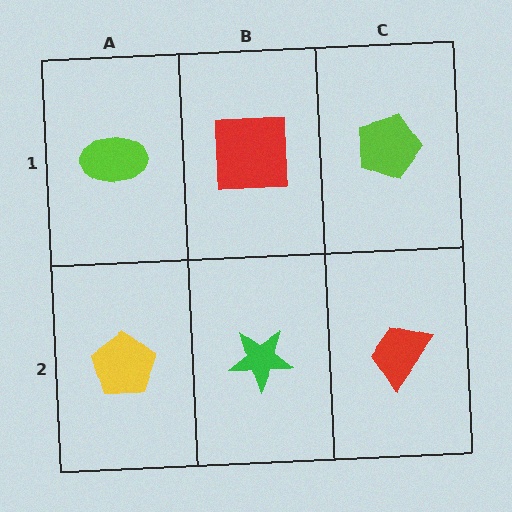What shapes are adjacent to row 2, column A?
A lime ellipse (row 1, column A), a green star (row 2, column B).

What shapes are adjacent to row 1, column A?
A yellow pentagon (row 2, column A), a red square (row 1, column B).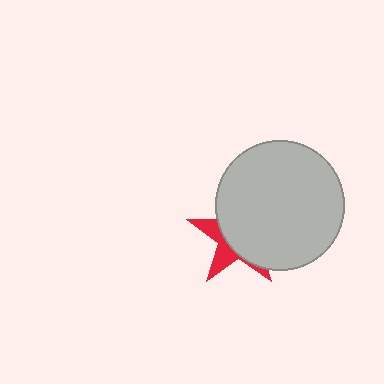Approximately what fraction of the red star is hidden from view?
Roughly 67% of the red star is hidden behind the light gray circle.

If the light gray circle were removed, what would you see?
You would see the complete red star.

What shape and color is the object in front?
The object in front is a light gray circle.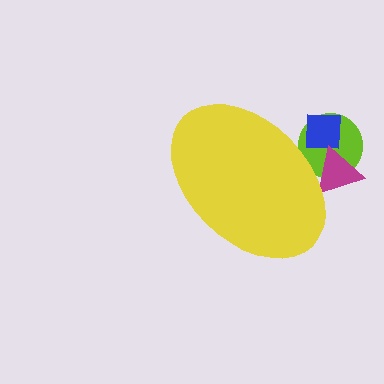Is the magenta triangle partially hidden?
Yes, the magenta triangle is partially hidden behind the yellow ellipse.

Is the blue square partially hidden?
Yes, the blue square is partially hidden behind the yellow ellipse.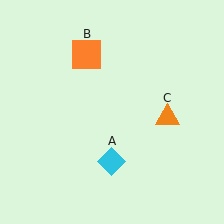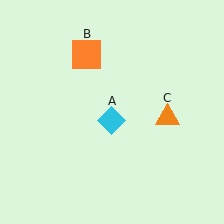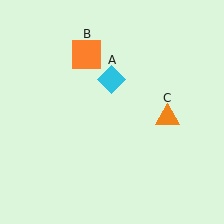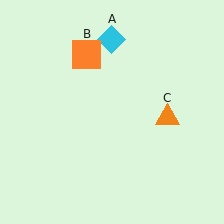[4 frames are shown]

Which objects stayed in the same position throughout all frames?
Orange square (object B) and orange triangle (object C) remained stationary.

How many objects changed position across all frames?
1 object changed position: cyan diamond (object A).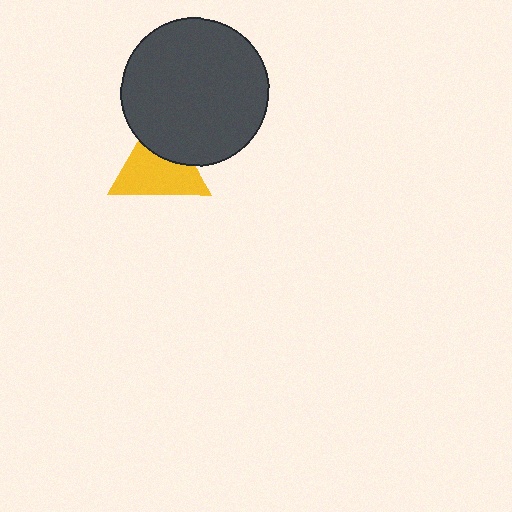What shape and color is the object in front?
The object in front is a dark gray circle.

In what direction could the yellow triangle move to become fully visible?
The yellow triangle could move down. That would shift it out from behind the dark gray circle entirely.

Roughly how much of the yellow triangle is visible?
Most of it is visible (roughly 66%).